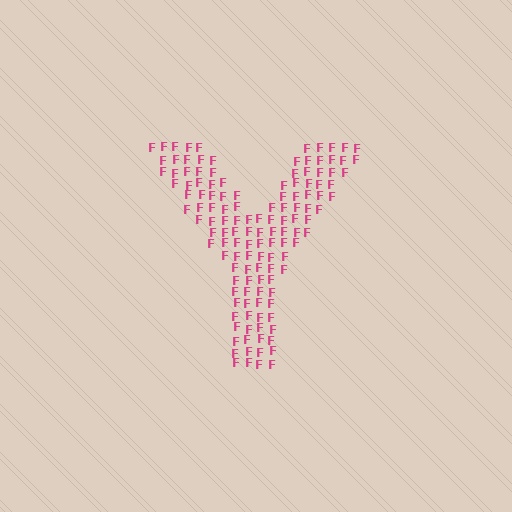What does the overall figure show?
The overall figure shows the letter Y.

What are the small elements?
The small elements are letter F's.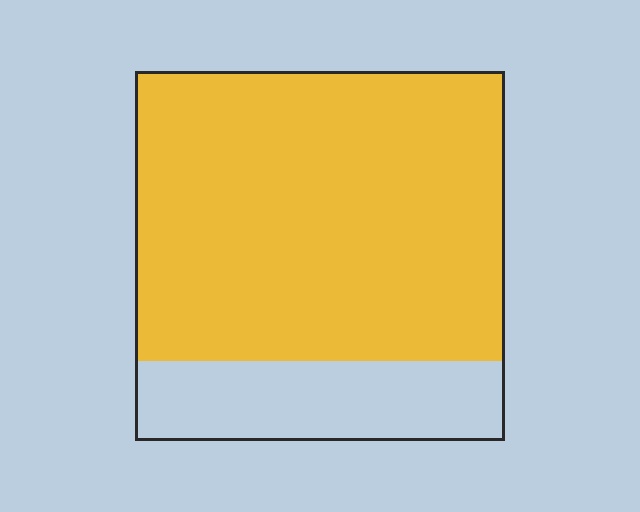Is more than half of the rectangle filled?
Yes.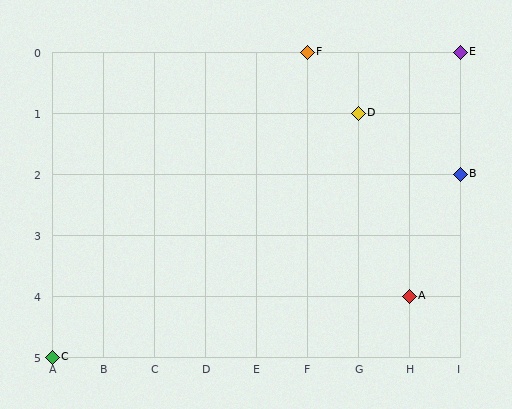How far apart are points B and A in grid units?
Points B and A are 1 column and 2 rows apart (about 2.2 grid units diagonally).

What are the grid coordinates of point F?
Point F is at grid coordinates (F, 0).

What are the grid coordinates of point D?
Point D is at grid coordinates (G, 1).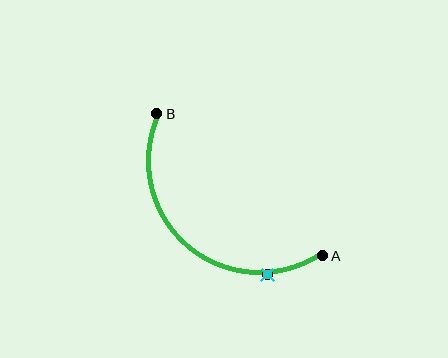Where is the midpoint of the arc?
The arc midpoint is the point on the curve farthest from the straight line joining A and B. It sits below and to the left of that line.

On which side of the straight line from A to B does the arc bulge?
The arc bulges below and to the left of the straight line connecting A and B.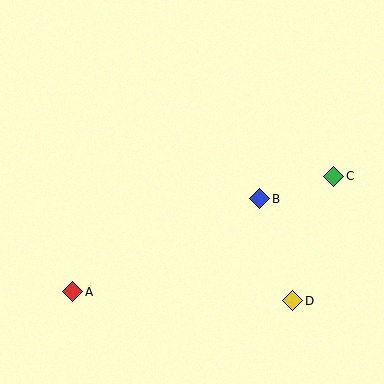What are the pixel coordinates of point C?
Point C is at (334, 176).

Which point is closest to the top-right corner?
Point C is closest to the top-right corner.